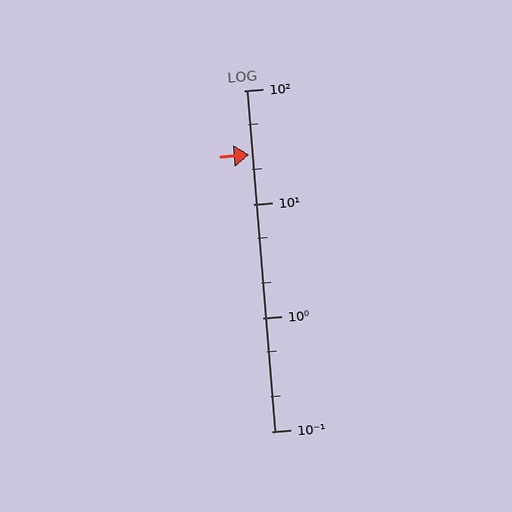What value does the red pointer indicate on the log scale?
The pointer indicates approximately 27.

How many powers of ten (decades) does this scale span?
The scale spans 3 decades, from 0.1 to 100.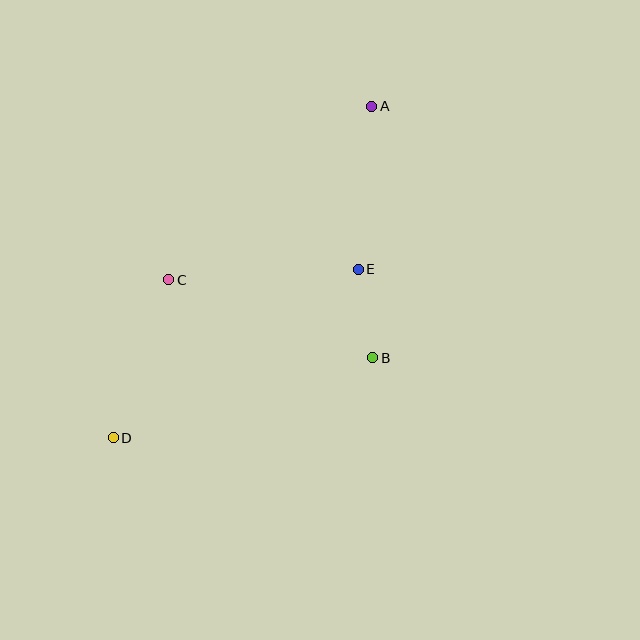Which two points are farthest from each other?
Points A and D are farthest from each other.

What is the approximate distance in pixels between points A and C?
The distance between A and C is approximately 267 pixels.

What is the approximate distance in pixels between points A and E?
The distance between A and E is approximately 164 pixels.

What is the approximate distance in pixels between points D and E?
The distance between D and E is approximately 298 pixels.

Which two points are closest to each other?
Points B and E are closest to each other.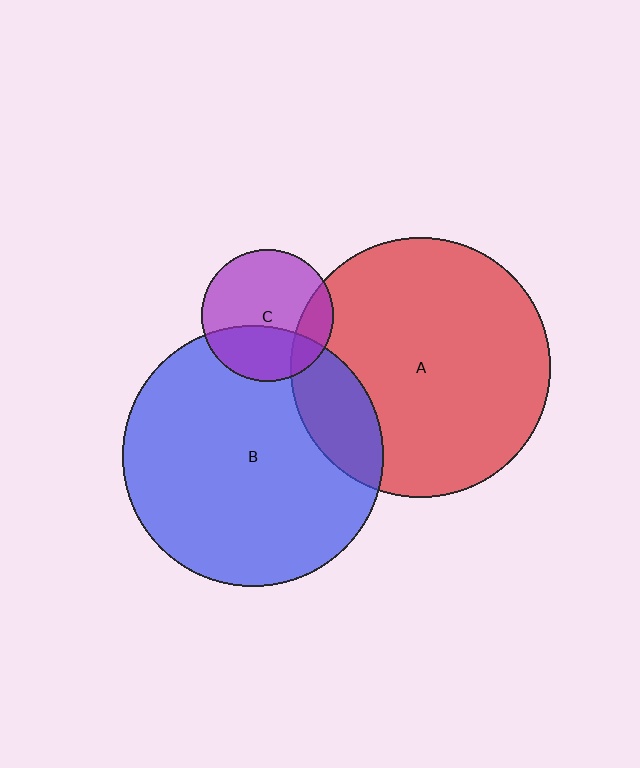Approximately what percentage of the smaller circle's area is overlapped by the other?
Approximately 15%.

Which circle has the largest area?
Circle B (blue).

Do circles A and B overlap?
Yes.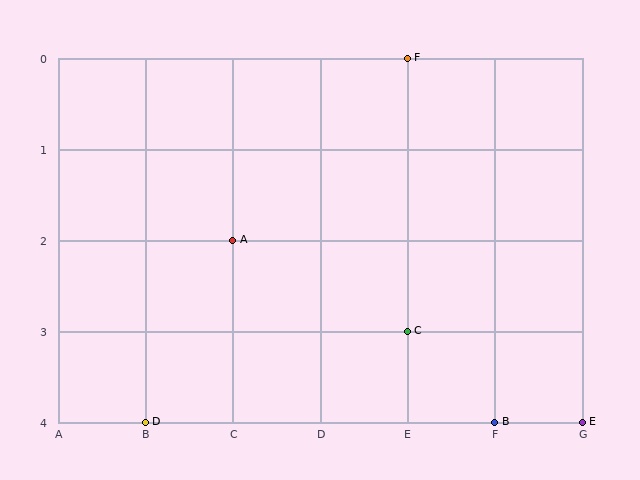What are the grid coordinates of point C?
Point C is at grid coordinates (E, 3).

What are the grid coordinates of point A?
Point A is at grid coordinates (C, 2).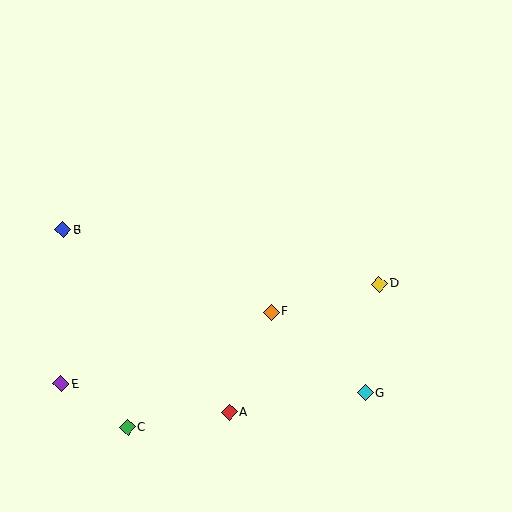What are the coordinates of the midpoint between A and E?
The midpoint between A and E is at (145, 398).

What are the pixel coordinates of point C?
Point C is at (128, 427).